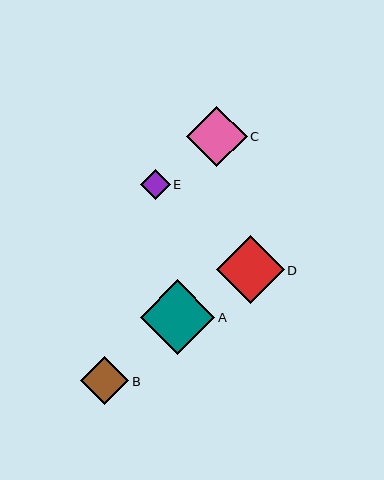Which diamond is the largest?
Diamond A is the largest with a size of approximately 75 pixels.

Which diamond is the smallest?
Diamond E is the smallest with a size of approximately 30 pixels.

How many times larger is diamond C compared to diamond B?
Diamond C is approximately 1.2 times the size of diamond B.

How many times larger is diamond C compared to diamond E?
Diamond C is approximately 2.0 times the size of diamond E.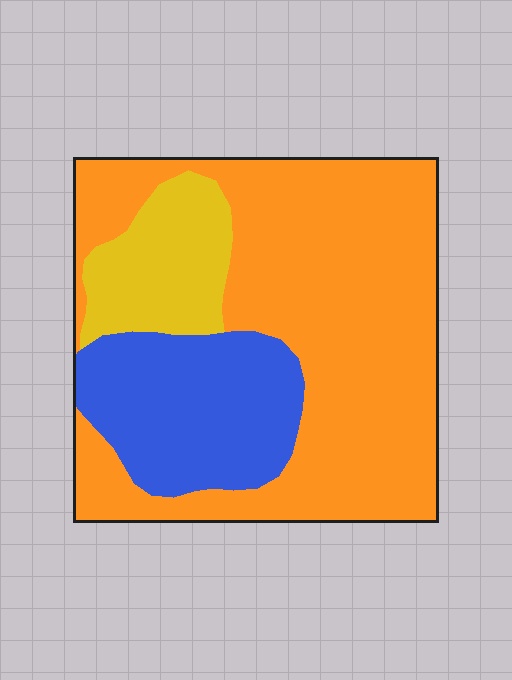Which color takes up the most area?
Orange, at roughly 65%.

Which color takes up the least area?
Yellow, at roughly 15%.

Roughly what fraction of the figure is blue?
Blue covers around 25% of the figure.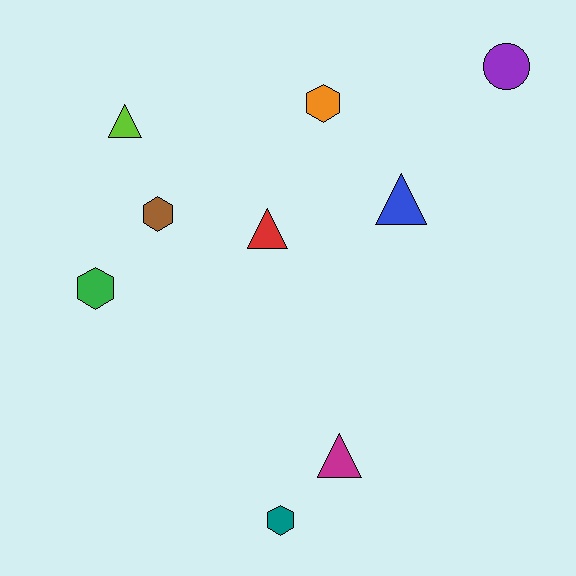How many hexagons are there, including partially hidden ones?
There are 4 hexagons.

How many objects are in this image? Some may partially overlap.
There are 9 objects.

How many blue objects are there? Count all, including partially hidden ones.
There is 1 blue object.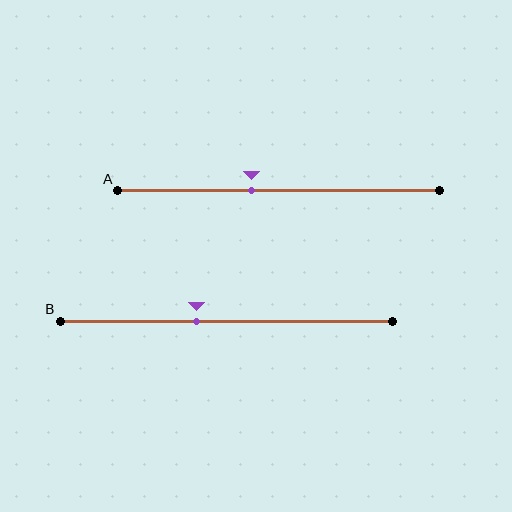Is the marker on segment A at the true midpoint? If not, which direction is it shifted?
No, the marker on segment A is shifted to the left by about 8% of the segment length.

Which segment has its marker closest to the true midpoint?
Segment A has its marker closest to the true midpoint.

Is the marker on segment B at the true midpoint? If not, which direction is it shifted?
No, the marker on segment B is shifted to the left by about 9% of the segment length.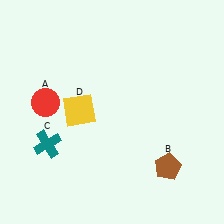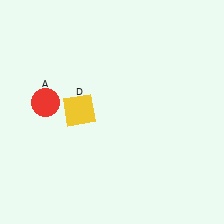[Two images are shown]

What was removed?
The teal cross (C), the brown pentagon (B) were removed in Image 2.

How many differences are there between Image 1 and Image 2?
There are 2 differences between the two images.